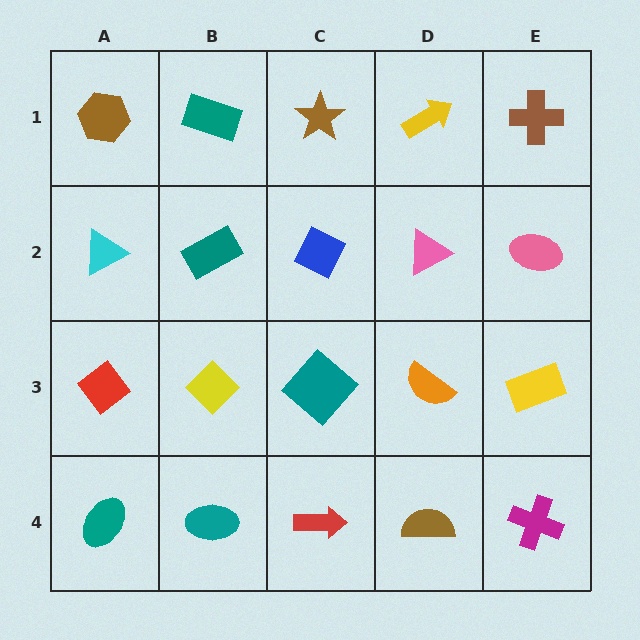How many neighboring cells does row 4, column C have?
3.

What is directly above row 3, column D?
A pink triangle.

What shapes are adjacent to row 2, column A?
A brown hexagon (row 1, column A), a red diamond (row 3, column A), a teal rectangle (row 2, column B).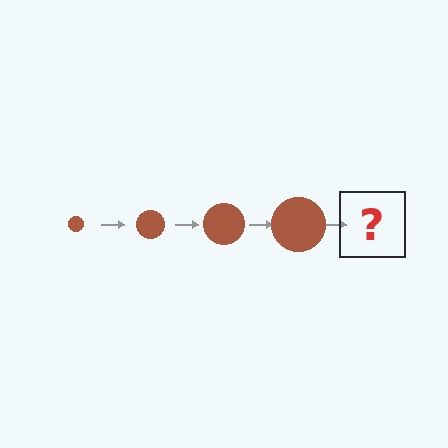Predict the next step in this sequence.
The next step is a brown circle, larger than the previous one.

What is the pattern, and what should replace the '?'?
The pattern is that the circle gets progressively larger each step. The '?' should be a brown circle, larger than the previous one.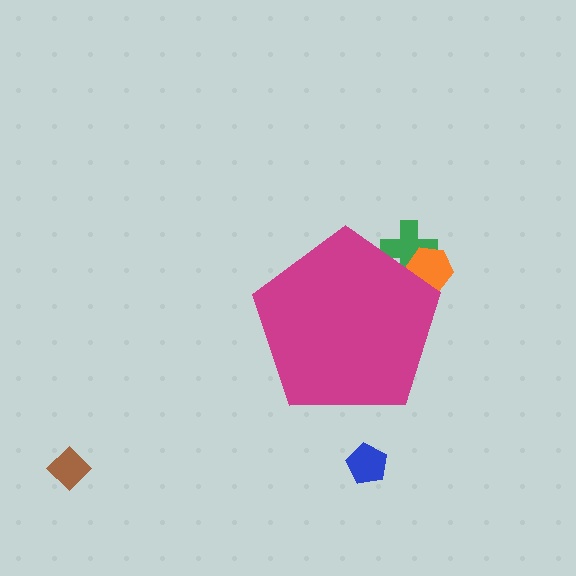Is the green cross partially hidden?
Yes, the green cross is partially hidden behind the magenta pentagon.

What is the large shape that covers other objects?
A magenta pentagon.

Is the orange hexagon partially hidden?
Yes, the orange hexagon is partially hidden behind the magenta pentagon.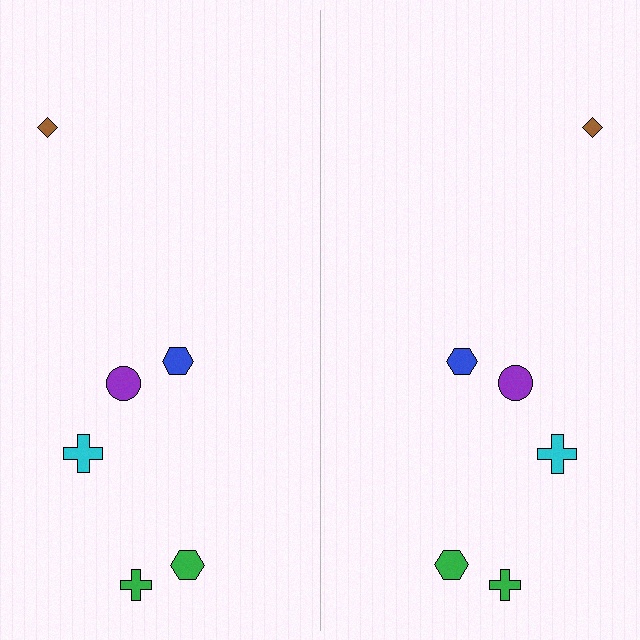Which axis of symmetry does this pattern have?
The pattern has a vertical axis of symmetry running through the center of the image.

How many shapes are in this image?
There are 12 shapes in this image.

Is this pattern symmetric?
Yes, this pattern has bilateral (reflection) symmetry.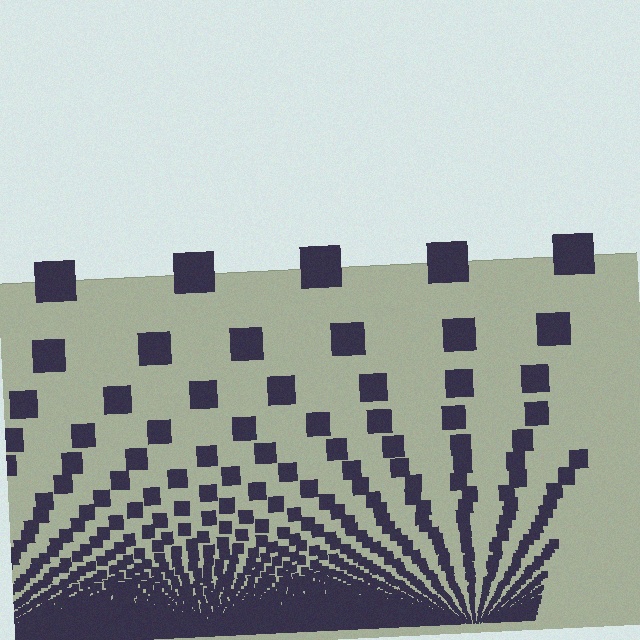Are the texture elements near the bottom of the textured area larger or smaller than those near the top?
Smaller. The gradient is inverted — elements near the bottom are smaller and denser.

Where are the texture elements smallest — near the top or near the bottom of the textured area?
Near the bottom.